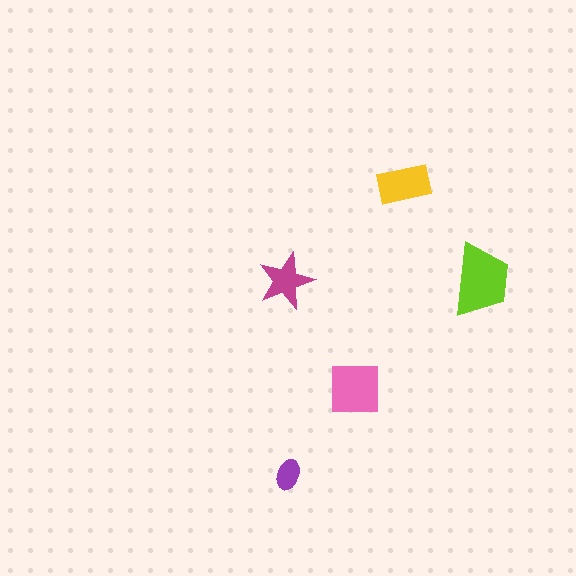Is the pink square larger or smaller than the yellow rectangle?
Larger.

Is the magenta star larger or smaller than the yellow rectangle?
Smaller.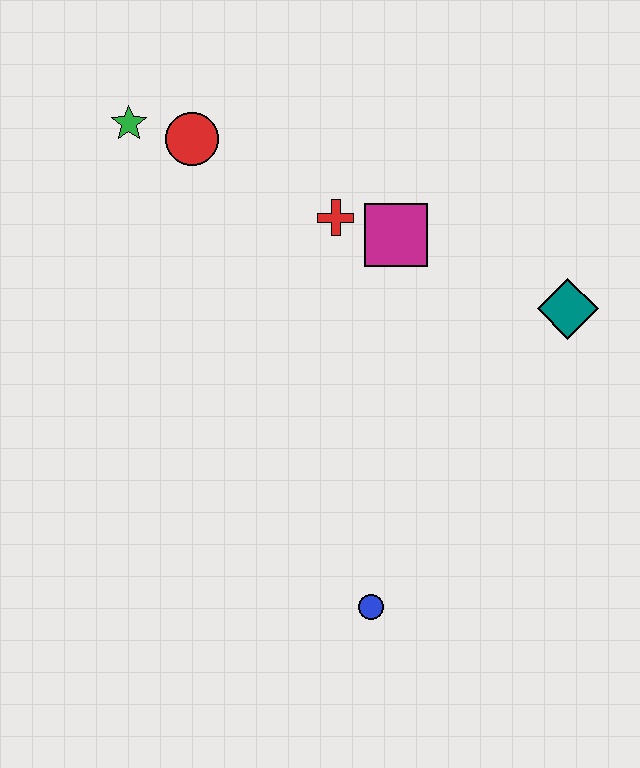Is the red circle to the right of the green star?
Yes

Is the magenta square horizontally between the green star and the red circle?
No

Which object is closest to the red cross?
The magenta square is closest to the red cross.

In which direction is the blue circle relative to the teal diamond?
The blue circle is below the teal diamond.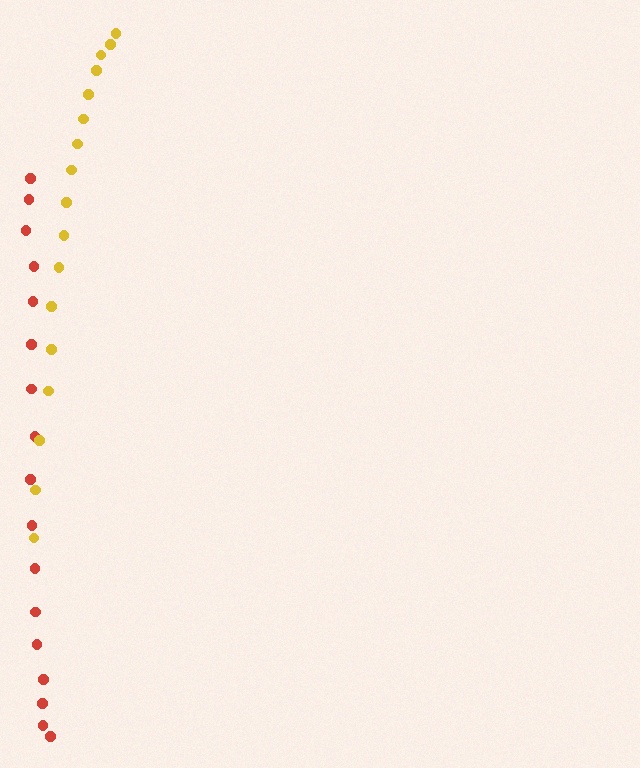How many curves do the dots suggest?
There are 2 distinct paths.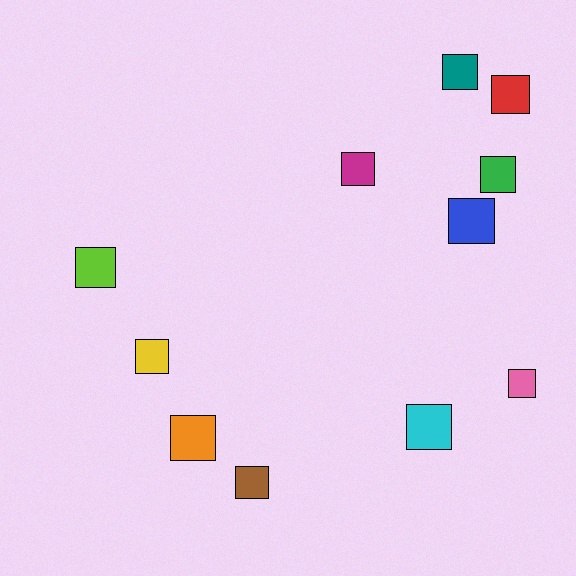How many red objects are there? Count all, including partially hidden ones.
There is 1 red object.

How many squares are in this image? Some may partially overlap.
There are 11 squares.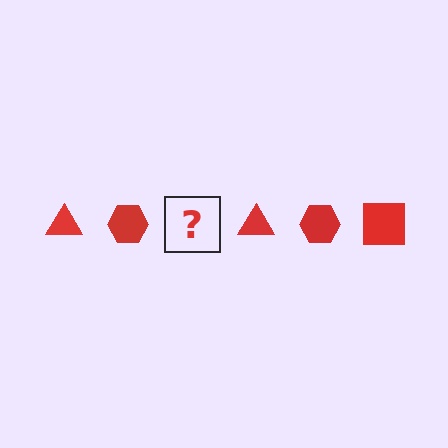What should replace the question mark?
The question mark should be replaced with a red square.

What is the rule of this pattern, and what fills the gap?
The rule is that the pattern cycles through triangle, hexagon, square shapes in red. The gap should be filled with a red square.